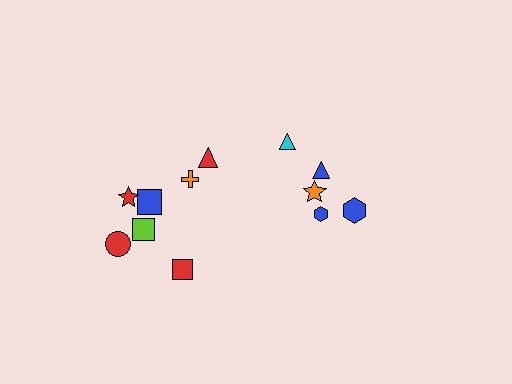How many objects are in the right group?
There are 5 objects.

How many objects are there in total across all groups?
There are 12 objects.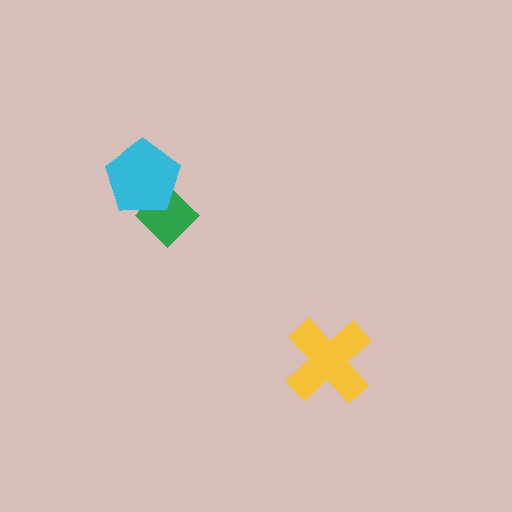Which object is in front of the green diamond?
The cyan pentagon is in front of the green diamond.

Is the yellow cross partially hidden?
No, no other shape covers it.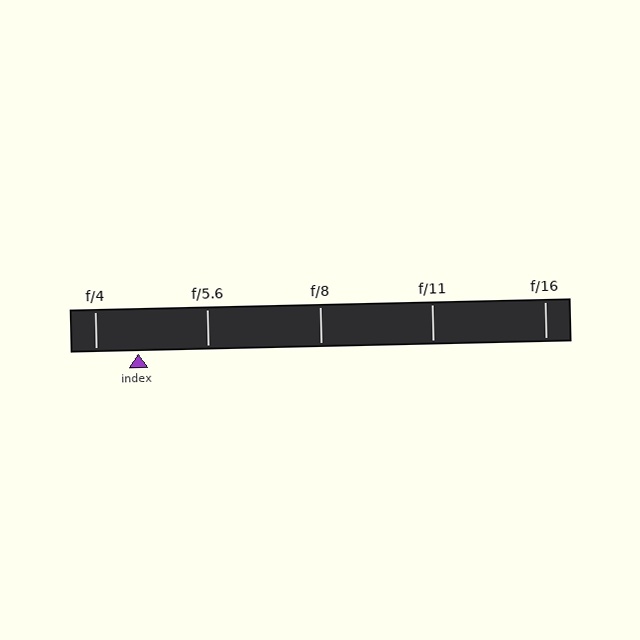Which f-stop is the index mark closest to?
The index mark is closest to f/4.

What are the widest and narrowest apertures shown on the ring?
The widest aperture shown is f/4 and the narrowest is f/16.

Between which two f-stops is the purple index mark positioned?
The index mark is between f/4 and f/5.6.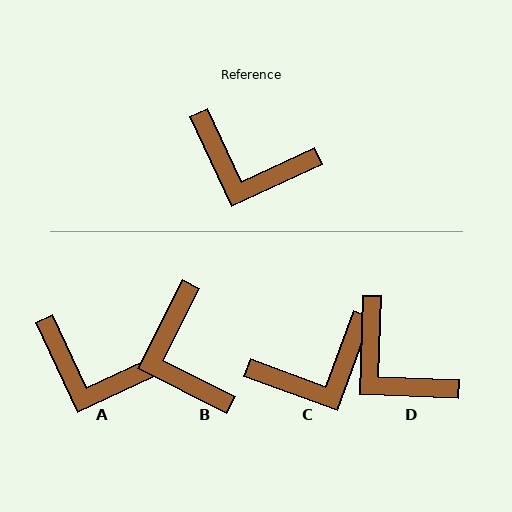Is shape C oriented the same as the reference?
No, it is off by about 45 degrees.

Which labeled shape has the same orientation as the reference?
A.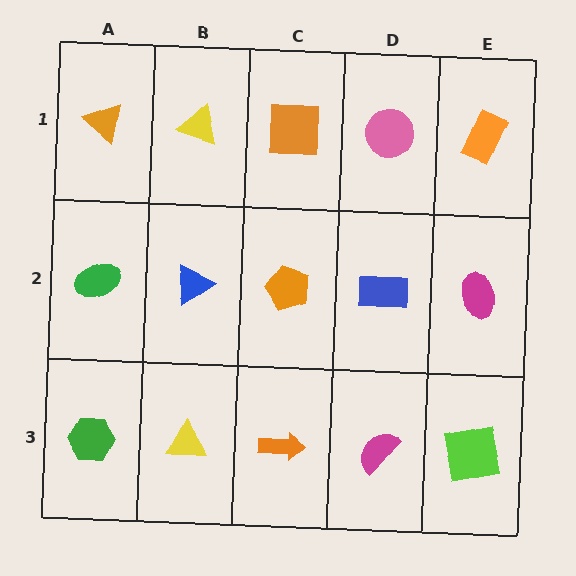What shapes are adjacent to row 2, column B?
A yellow triangle (row 1, column B), a yellow triangle (row 3, column B), a green ellipse (row 2, column A), an orange pentagon (row 2, column C).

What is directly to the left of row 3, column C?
A yellow triangle.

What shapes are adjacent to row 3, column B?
A blue triangle (row 2, column B), a green hexagon (row 3, column A), an orange arrow (row 3, column C).